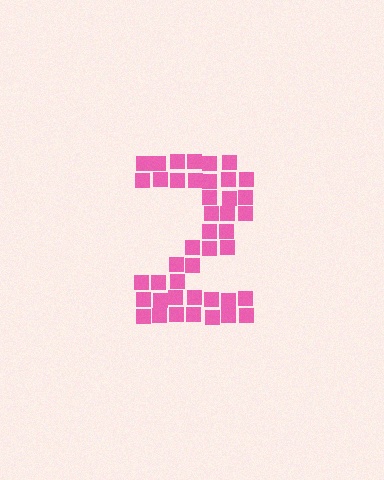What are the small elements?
The small elements are squares.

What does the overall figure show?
The overall figure shows the digit 2.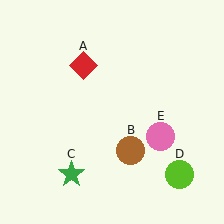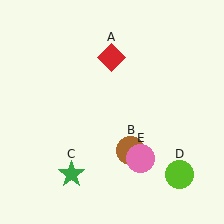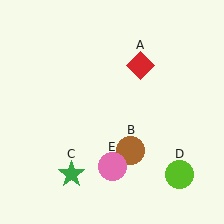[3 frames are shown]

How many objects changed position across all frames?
2 objects changed position: red diamond (object A), pink circle (object E).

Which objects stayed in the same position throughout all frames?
Brown circle (object B) and green star (object C) and lime circle (object D) remained stationary.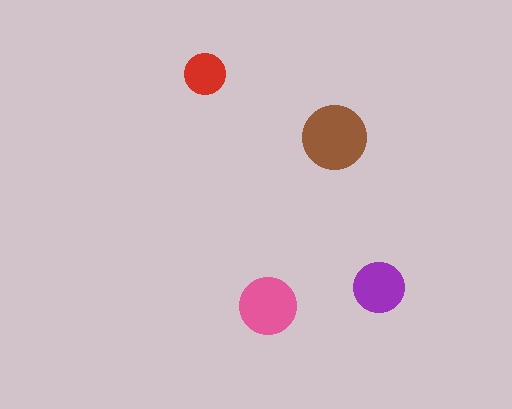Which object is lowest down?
The pink circle is bottommost.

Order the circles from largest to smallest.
the brown one, the pink one, the purple one, the red one.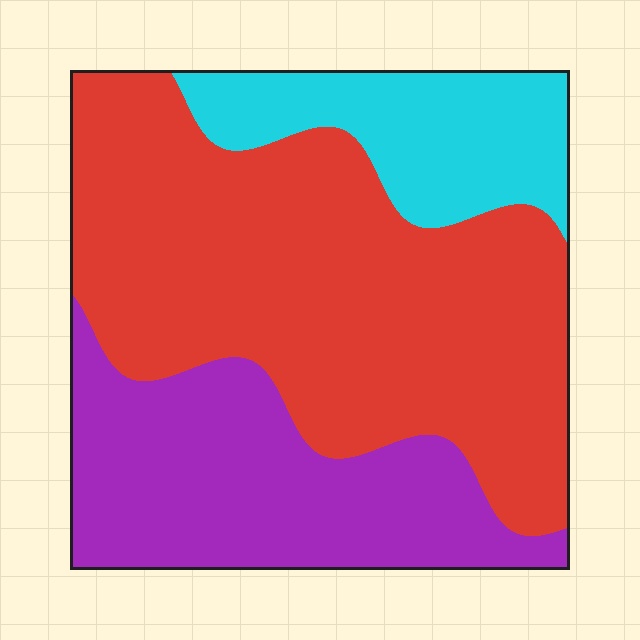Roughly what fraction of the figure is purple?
Purple covers about 30% of the figure.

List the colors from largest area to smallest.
From largest to smallest: red, purple, cyan.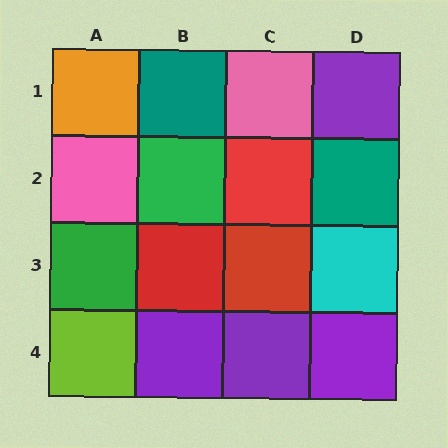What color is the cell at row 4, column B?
Purple.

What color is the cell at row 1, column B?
Teal.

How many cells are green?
2 cells are green.